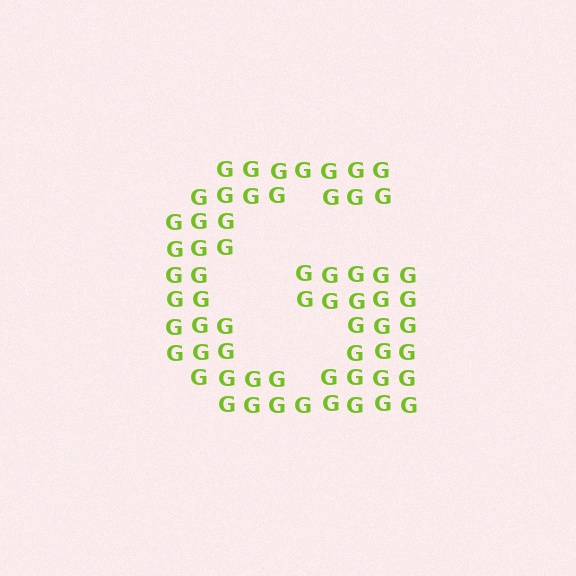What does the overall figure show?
The overall figure shows the letter G.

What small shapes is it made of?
It is made of small letter G's.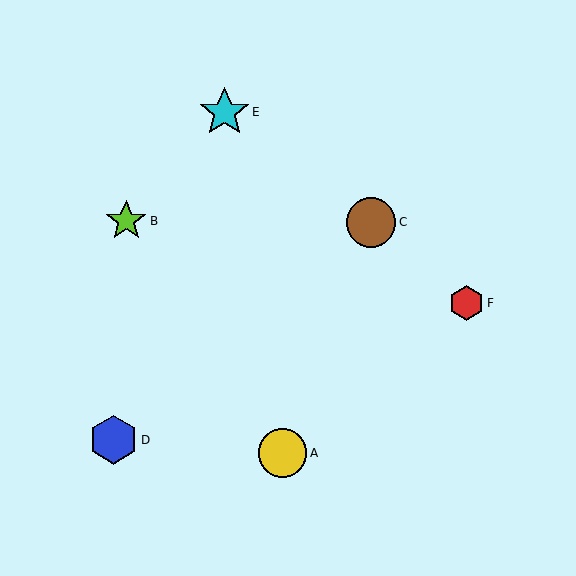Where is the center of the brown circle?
The center of the brown circle is at (371, 222).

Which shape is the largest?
The cyan star (labeled E) is the largest.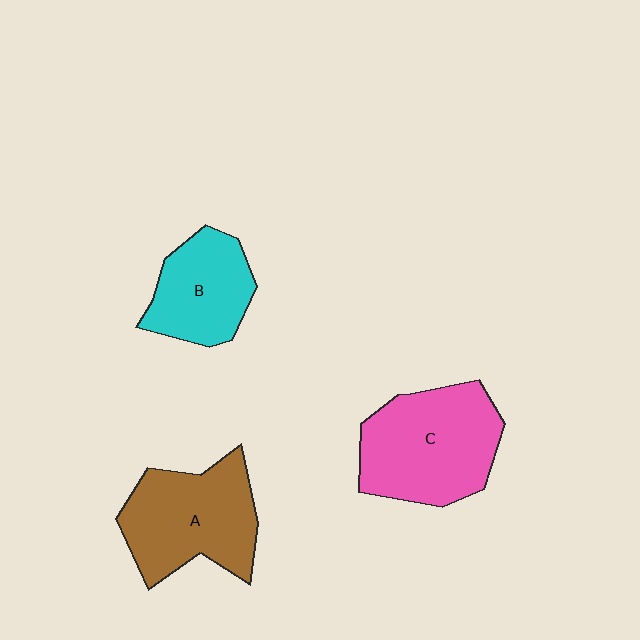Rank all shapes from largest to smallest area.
From largest to smallest: C (pink), A (brown), B (cyan).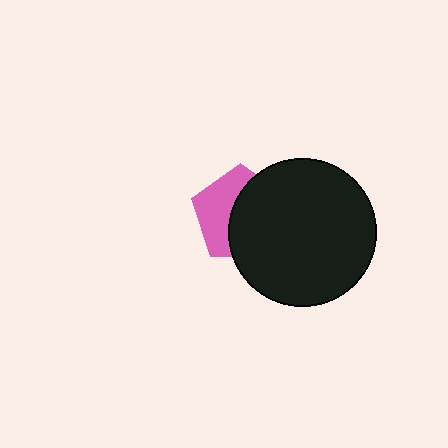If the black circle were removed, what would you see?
You would see the complete pink pentagon.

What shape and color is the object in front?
The object in front is a black circle.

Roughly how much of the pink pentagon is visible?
A small part of it is visible (roughly 43%).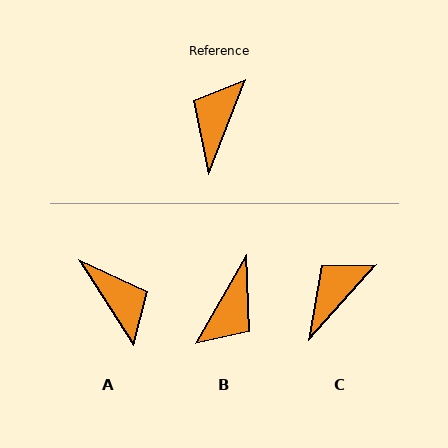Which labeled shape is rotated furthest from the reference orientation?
B, about 172 degrees away.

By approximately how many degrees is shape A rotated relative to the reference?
Approximately 126 degrees clockwise.